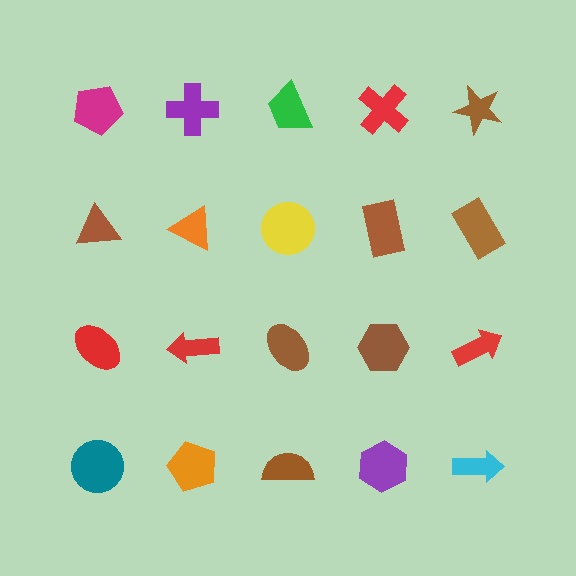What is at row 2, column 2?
An orange triangle.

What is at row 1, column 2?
A purple cross.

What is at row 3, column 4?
A brown hexagon.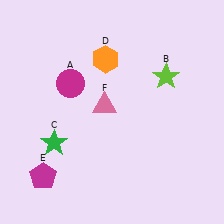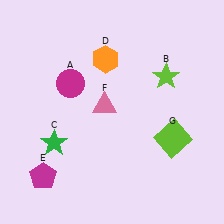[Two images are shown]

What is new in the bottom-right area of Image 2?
A lime square (G) was added in the bottom-right area of Image 2.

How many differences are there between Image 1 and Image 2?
There is 1 difference between the two images.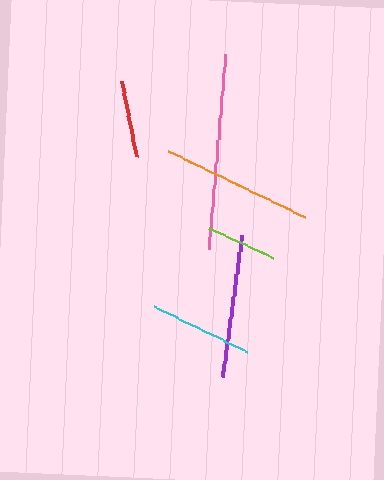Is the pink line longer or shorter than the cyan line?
The pink line is longer than the cyan line.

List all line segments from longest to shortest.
From longest to shortest: pink, orange, purple, cyan, red, lime.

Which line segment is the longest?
The pink line is the longest at approximately 195 pixels.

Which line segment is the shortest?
The lime line is the shortest at approximately 71 pixels.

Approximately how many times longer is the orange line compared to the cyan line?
The orange line is approximately 1.5 times the length of the cyan line.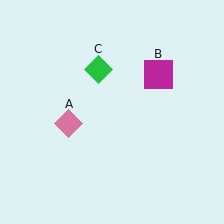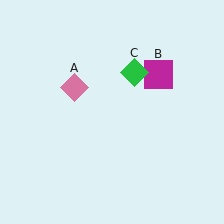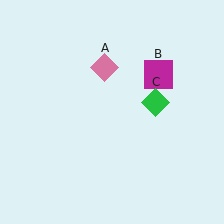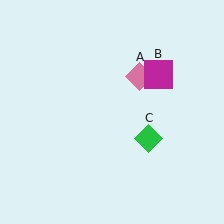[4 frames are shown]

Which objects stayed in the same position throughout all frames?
Magenta square (object B) remained stationary.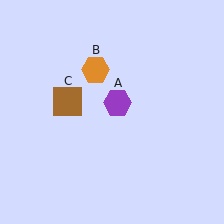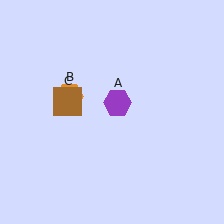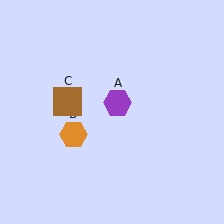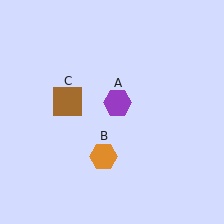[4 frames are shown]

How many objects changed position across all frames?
1 object changed position: orange hexagon (object B).